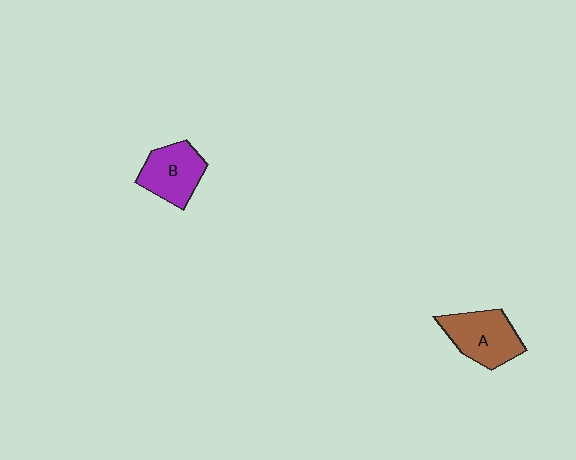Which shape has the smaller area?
Shape B (purple).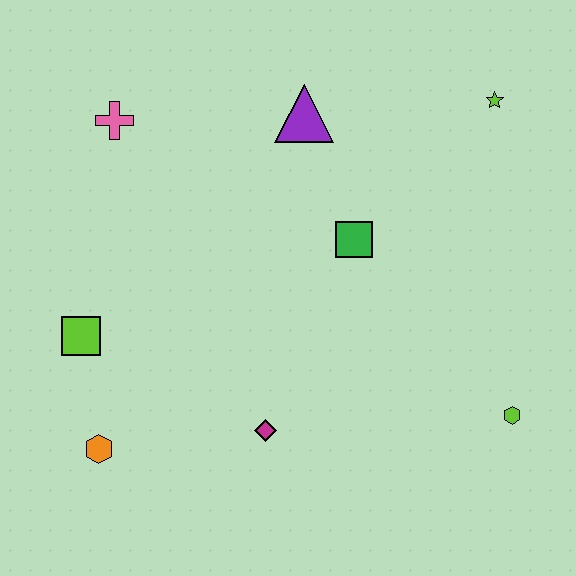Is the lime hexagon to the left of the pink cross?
No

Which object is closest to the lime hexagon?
The green square is closest to the lime hexagon.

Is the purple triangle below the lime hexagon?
No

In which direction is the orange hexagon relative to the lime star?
The orange hexagon is to the left of the lime star.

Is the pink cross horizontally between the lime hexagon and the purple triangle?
No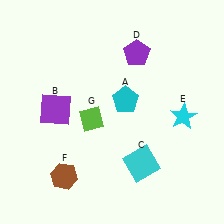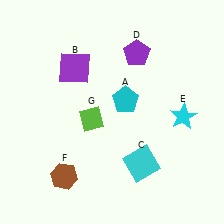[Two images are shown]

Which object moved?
The purple square (B) moved up.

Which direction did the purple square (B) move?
The purple square (B) moved up.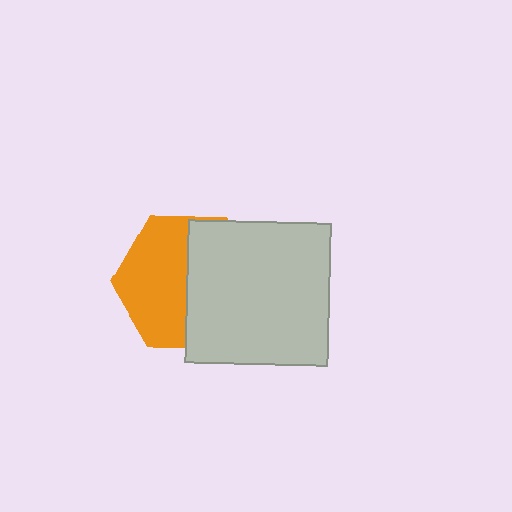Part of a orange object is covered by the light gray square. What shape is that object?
It is a hexagon.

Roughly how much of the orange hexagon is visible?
About half of it is visible (roughly 51%).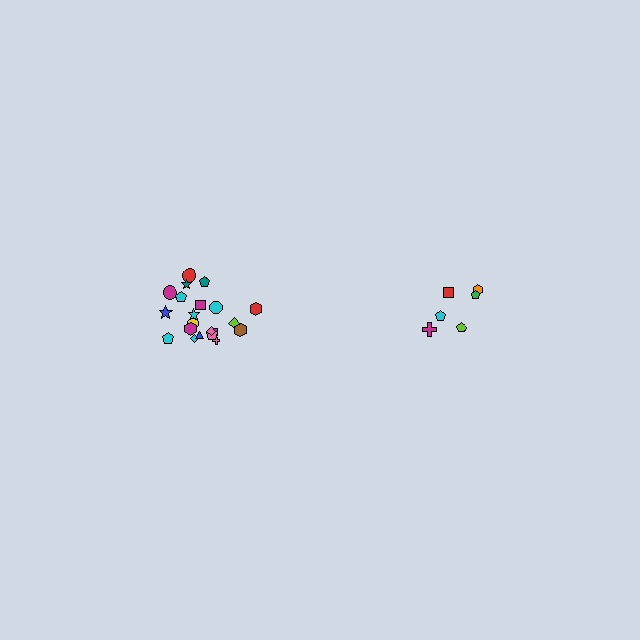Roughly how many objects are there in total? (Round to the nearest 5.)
Roughly 30 objects in total.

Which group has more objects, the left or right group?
The left group.